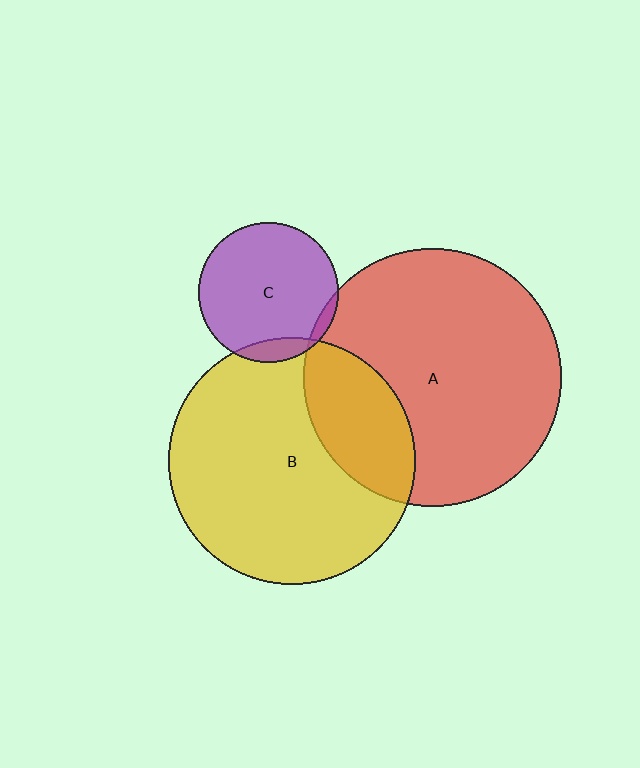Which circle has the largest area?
Circle A (red).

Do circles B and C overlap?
Yes.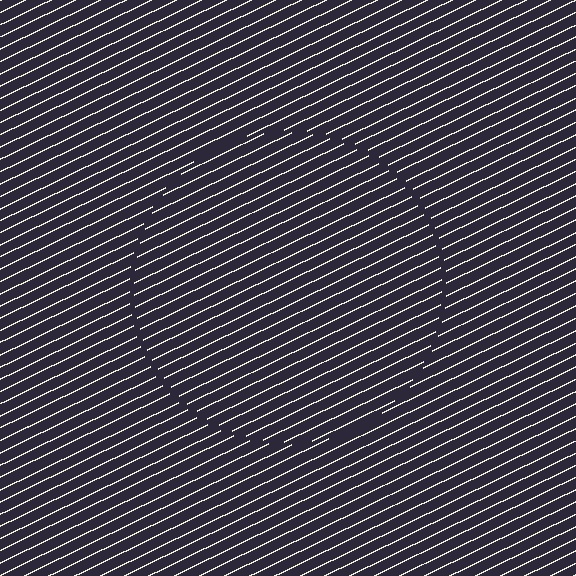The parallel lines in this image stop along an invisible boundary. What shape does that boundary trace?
An illusory circle. The interior of the shape contains the same grating, shifted by half a period — the contour is defined by the phase discontinuity where line-ends from the inner and outer gratings abut.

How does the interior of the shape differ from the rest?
The interior of the shape contains the same grating, shifted by half a period — the contour is defined by the phase discontinuity where line-ends from the inner and outer gratings abut.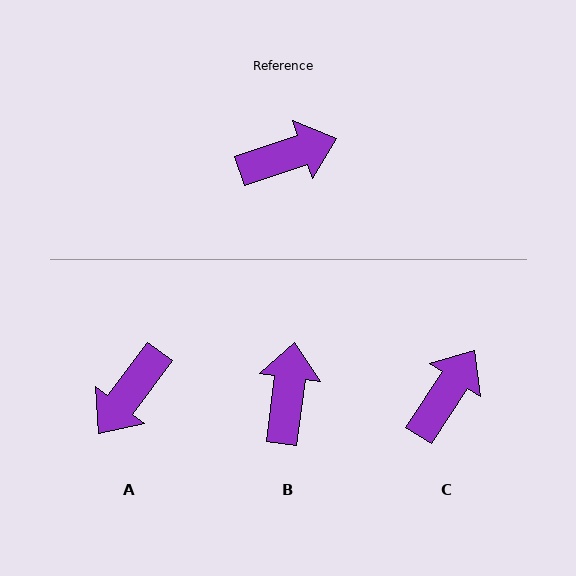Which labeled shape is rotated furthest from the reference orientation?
A, about 146 degrees away.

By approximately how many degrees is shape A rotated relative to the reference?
Approximately 146 degrees clockwise.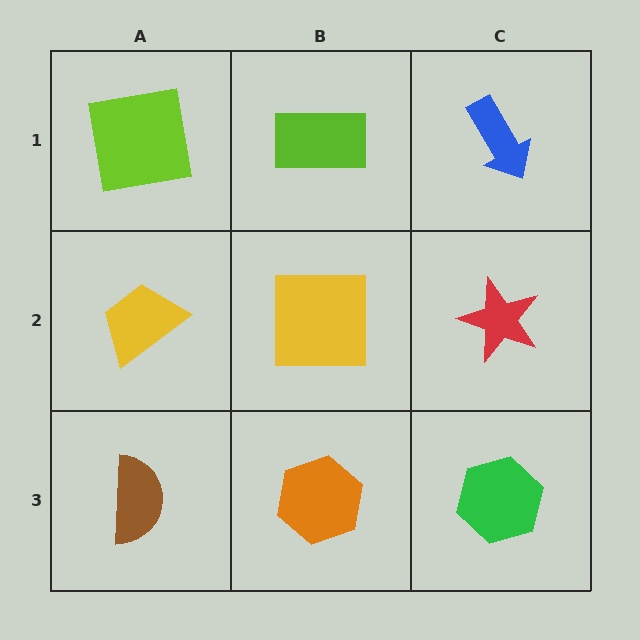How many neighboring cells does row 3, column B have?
3.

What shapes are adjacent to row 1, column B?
A yellow square (row 2, column B), a lime square (row 1, column A), a blue arrow (row 1, column C).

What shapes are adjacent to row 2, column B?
A lime rectangle (row 1, column B), an orange hexagon (row 3, column B), a yellow trapezoid (row 2, column A), a red star (row 2, column C).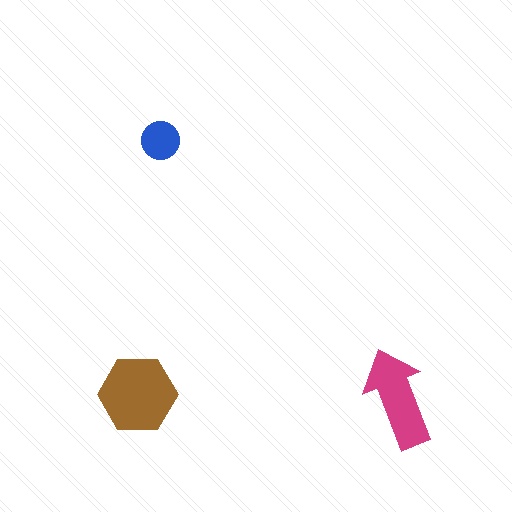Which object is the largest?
The brown hexagon.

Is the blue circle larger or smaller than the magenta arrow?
Smaller.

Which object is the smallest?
The blue circle.